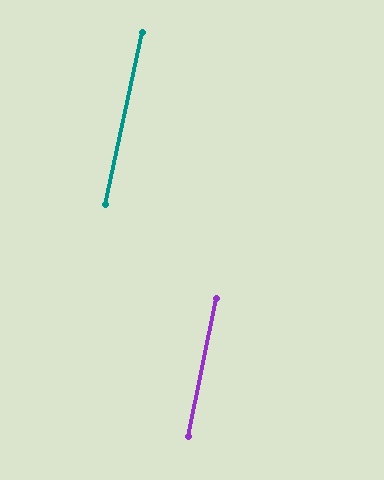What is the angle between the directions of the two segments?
Approximately 1 degree.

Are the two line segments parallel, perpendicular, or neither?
Parallel — their directions differ by only 0.9°.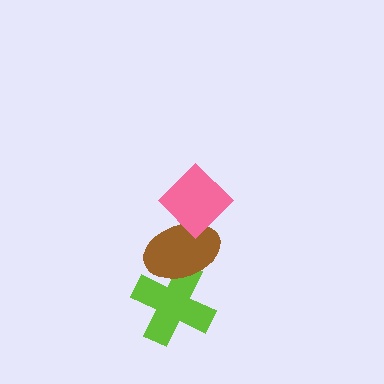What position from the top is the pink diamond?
The pink diamond is 1st from the top.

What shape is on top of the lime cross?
The brown ellipse is on top of the lime cross.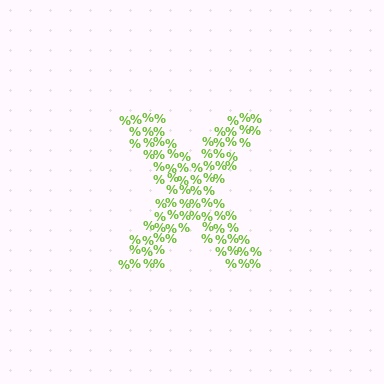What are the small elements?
The small elements are percent signs.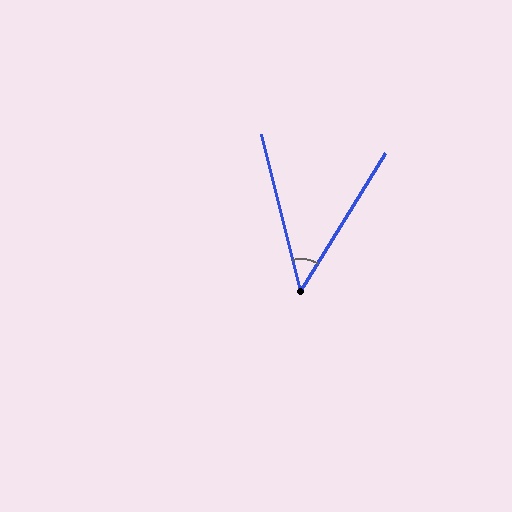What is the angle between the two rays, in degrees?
Approximately 45 degrees.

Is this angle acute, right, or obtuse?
It is acute.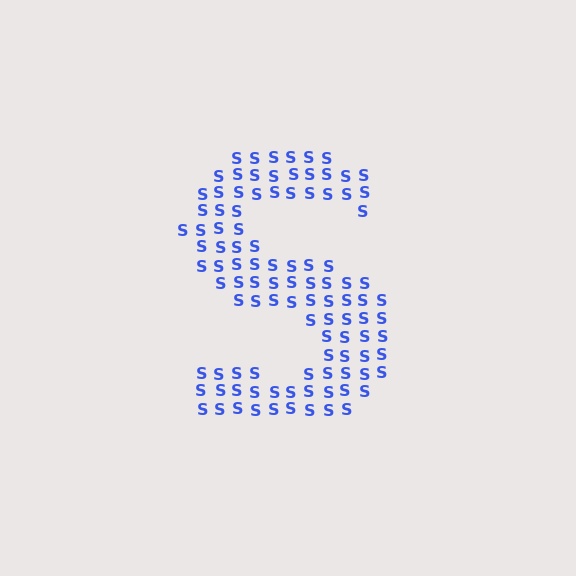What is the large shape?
The large shape is the letter S.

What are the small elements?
The small elements are letter S's.